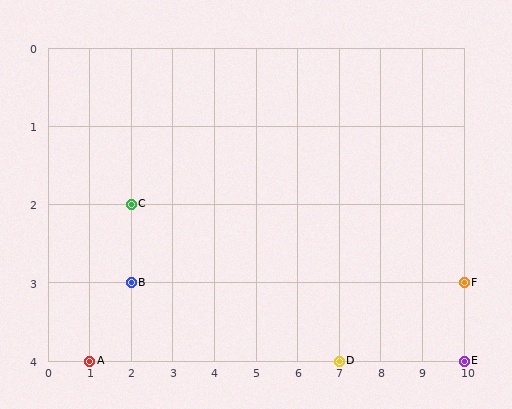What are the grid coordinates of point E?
Point E is at grid coordinates (10, 4).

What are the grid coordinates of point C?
Point C is at grid coordinates (2, 2).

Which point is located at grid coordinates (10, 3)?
Point F is at (10, 3).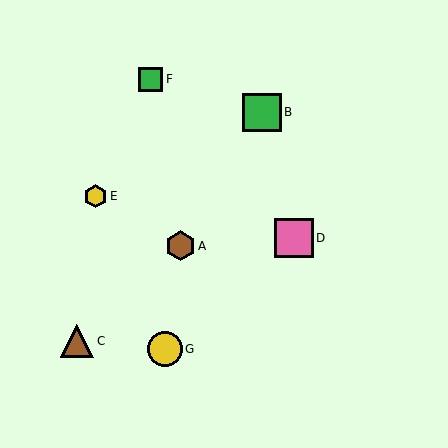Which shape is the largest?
The pink square (labeled D) is the largest.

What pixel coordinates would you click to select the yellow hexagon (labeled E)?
Click at (96, 196) to select the yellow hexagon E.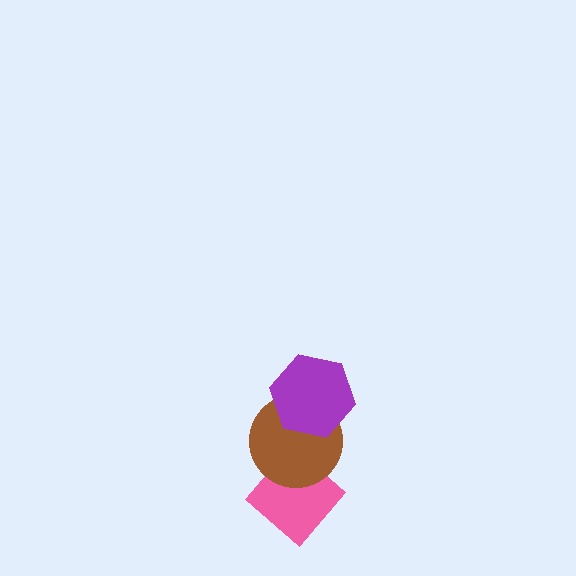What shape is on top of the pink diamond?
The brown circle is on top of the pink diamond.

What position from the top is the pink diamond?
The pink diamond is 3rd from the top.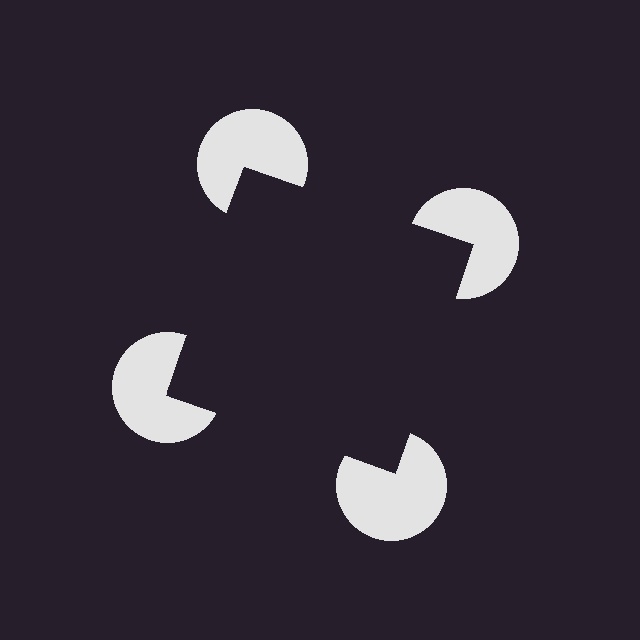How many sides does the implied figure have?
4 sides.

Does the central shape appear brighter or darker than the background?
It typically appears slightly darker than the background, even though no actual brightness change is drawn.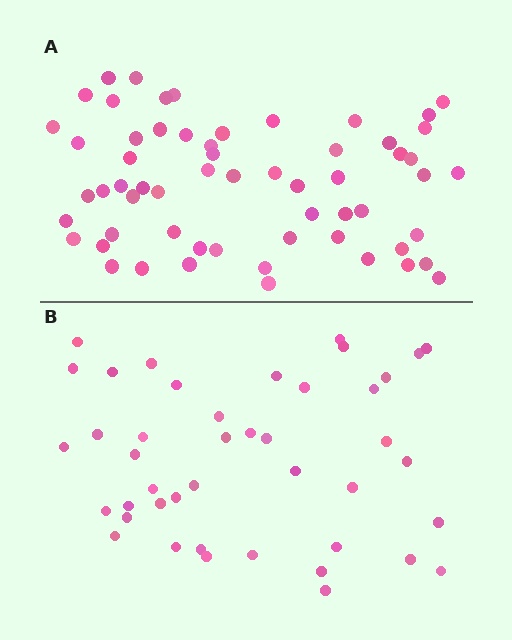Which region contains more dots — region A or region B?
Region A (the top region) has more dots.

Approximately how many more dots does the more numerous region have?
Region A has approximately 15 more dots than region B.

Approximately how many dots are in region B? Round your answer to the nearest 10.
About 40 dots. (The exact count is 43, which rounds to 40.)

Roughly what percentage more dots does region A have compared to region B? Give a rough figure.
About 40% more.